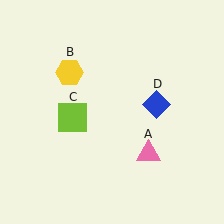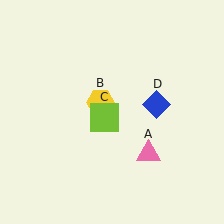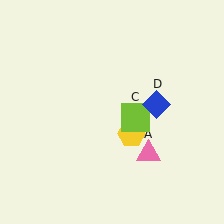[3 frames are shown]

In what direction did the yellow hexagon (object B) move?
The yellow hexagon (object B) moved down and to the right.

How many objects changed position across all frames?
2 objects changed position: yellow hexagon (object B), lime square (object C).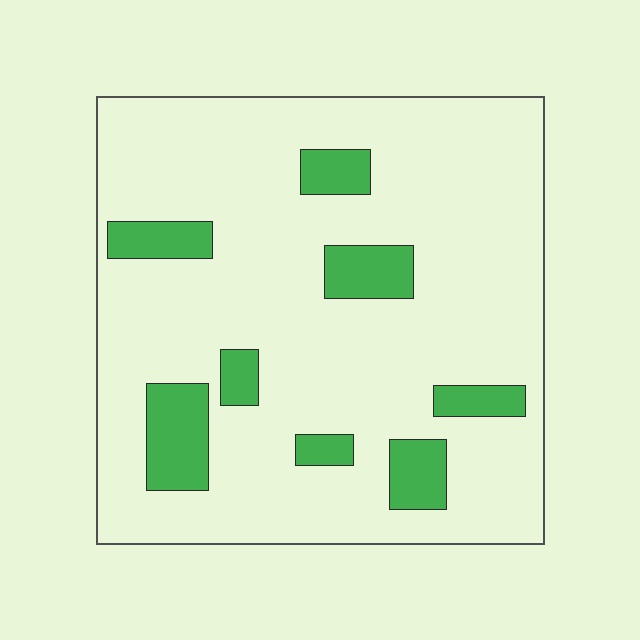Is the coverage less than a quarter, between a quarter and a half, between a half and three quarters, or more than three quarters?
Less than a quarter.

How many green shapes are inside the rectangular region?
8.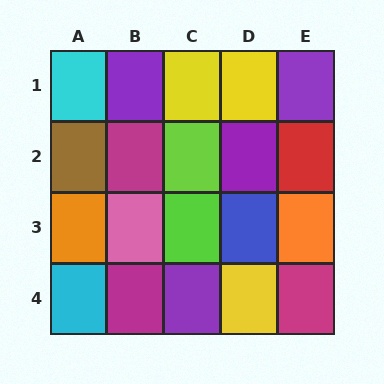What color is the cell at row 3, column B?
Pink.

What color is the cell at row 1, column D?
Yellow.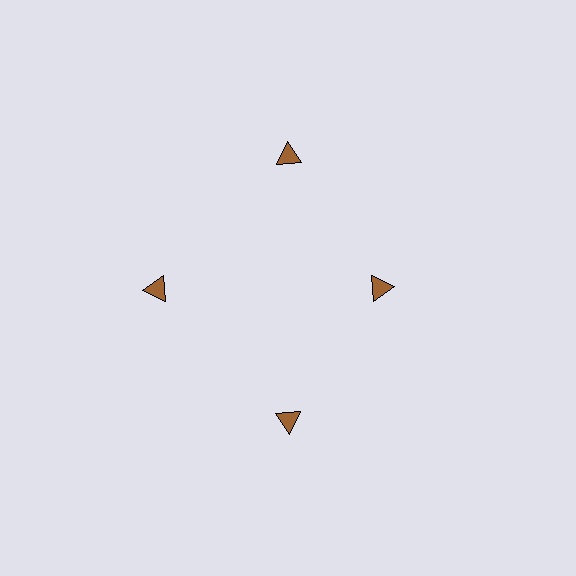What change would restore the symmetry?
The symmetry would be restored by moving it outward, back onto the ring so that all 4 triangles sit at equal angles and equal distance from the center.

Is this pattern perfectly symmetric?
No. The 4 brown triangles are arranged in a ring, but one element near the 3 o'clock position is pulled inward toward the center, breaking the 4-fold rotational symmetry.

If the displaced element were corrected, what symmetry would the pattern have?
It would have 4-fold rotational symmetry — the pattern would map onto itself every 90 degrees.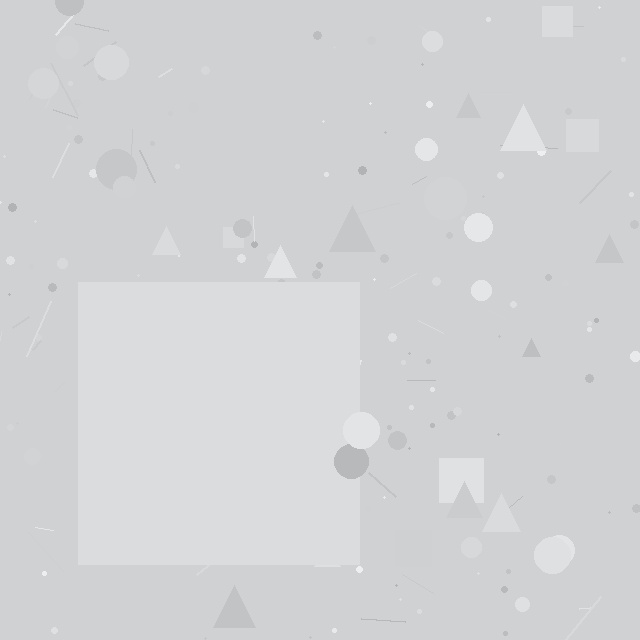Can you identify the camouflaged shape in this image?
The camouflaged shape is a square.